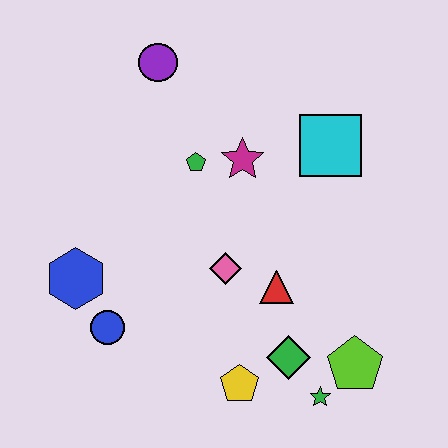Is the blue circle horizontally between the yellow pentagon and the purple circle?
No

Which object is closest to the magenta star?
The green pentagon is closest to the magenta star.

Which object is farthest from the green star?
The purple circle is farthest from the green star.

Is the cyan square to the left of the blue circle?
No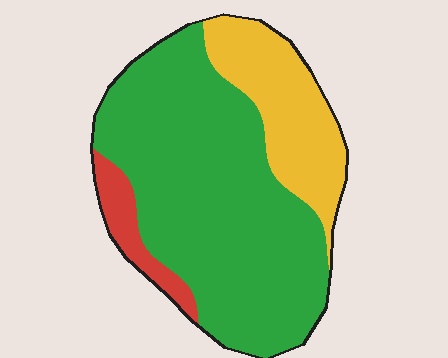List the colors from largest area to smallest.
From largest to smallest: green, yellow, red.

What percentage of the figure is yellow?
Yellow covers roughly 25% of the figure.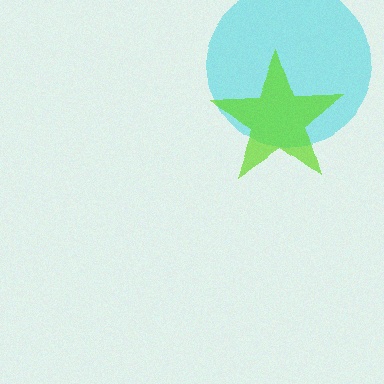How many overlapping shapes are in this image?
There are 2 overlapping shapes in the image.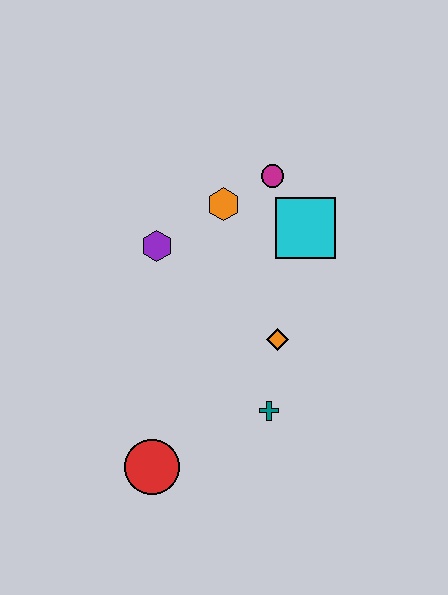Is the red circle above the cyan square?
No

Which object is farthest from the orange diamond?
The red circle is farthest from the orange diamond.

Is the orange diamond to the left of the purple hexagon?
No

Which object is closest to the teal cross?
The orange diamond is closest to the teal cross.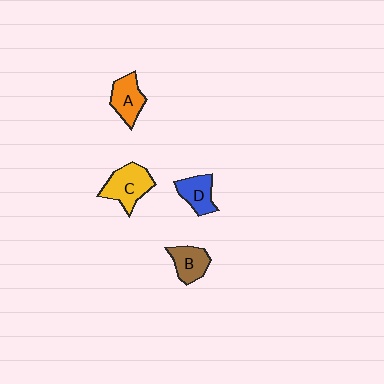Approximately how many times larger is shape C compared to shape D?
Approximately 1.4 times.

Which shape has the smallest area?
Shape D (blue).